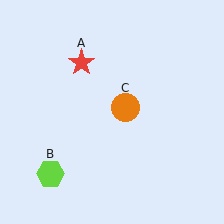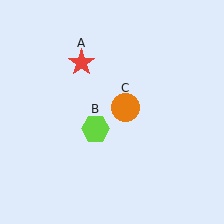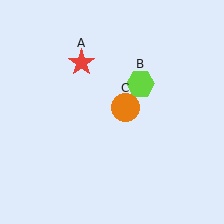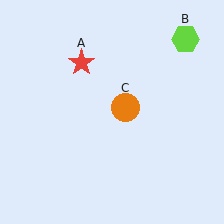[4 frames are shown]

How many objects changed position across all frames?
1 object changed position: lime hexagon (object B).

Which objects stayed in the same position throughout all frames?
Red star (object A) and orange circle (object C) remained stationary.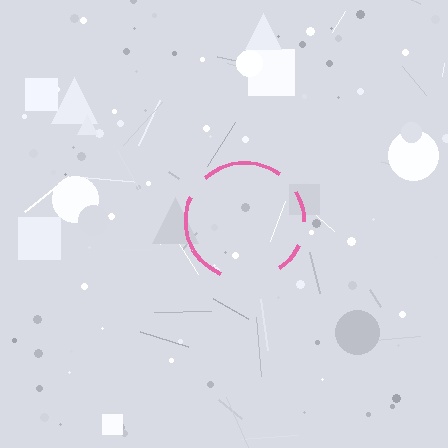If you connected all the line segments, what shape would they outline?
They would outline a circle.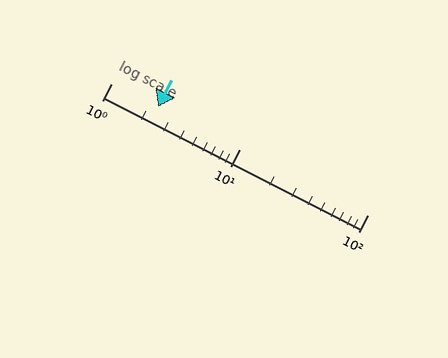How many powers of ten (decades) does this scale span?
The scale spans 2 decades, from 1 to 100.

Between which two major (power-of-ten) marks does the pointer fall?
The pointer is between 1 and 10.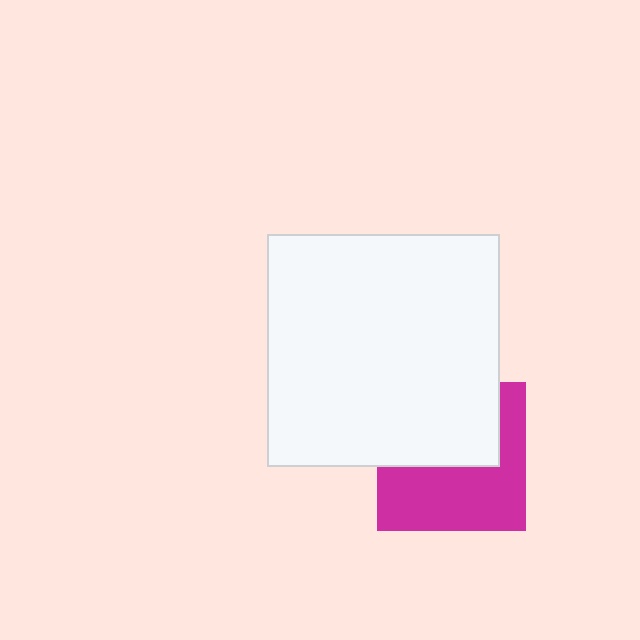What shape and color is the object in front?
The object in front is a white square.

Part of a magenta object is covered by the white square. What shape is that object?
It is a square.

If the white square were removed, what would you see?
You would see the complete magenta square.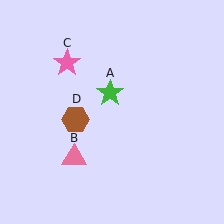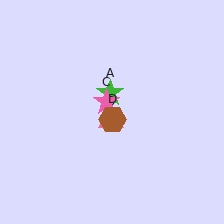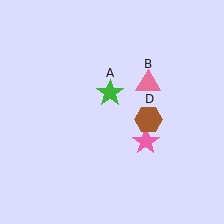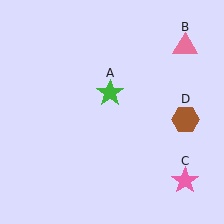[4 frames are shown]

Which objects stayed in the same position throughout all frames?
Green star (object A) remained stationary.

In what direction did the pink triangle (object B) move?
The pink triangle (object B) moved up and to the right.